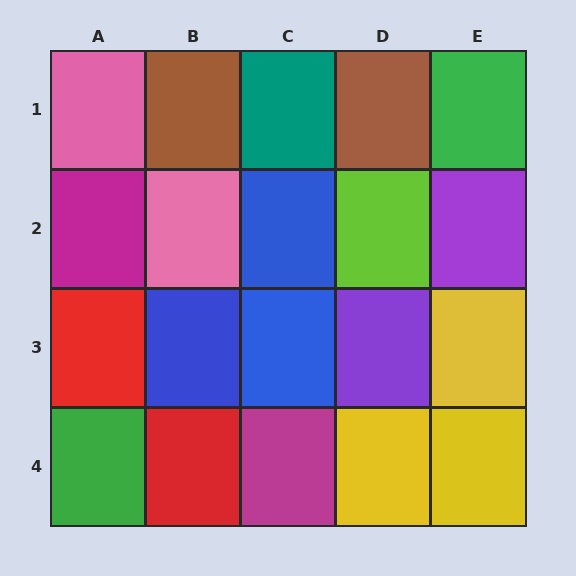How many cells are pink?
2 cells are pink.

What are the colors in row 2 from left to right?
Magenta, pink, blue, lime, purple.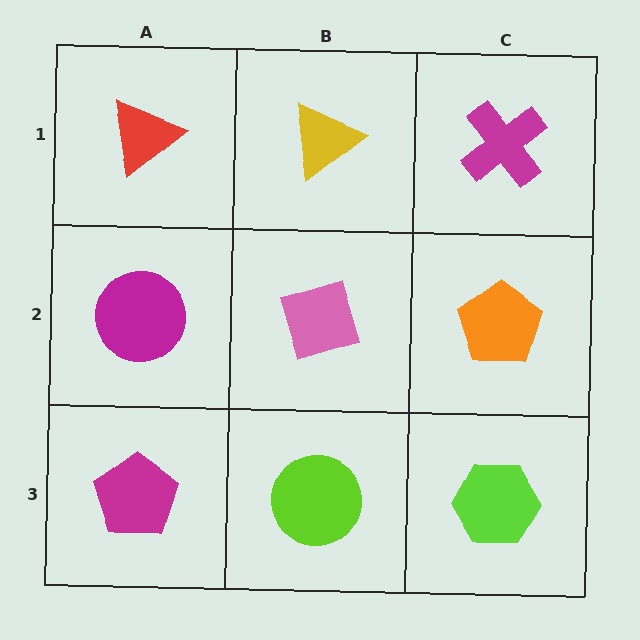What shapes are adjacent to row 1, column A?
A magenta circle (row 2, column A), a yellow triangle (row 1, column B).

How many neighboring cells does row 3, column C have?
2.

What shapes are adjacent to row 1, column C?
An orange pentagon (row 2, column C), a yellow triangle (row 1, column B).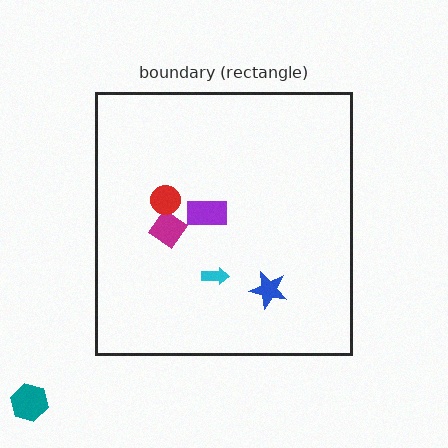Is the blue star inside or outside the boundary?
Inside.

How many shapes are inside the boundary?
5 inside, 1 outside.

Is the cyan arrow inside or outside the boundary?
Inside.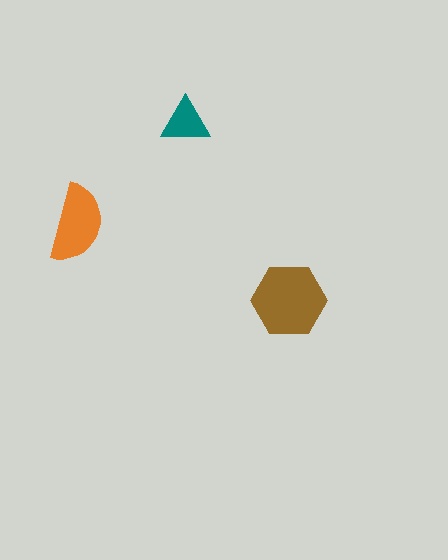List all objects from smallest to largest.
The teal triangle, the orange semicircle, the brown hexagon.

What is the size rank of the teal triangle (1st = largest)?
3rd.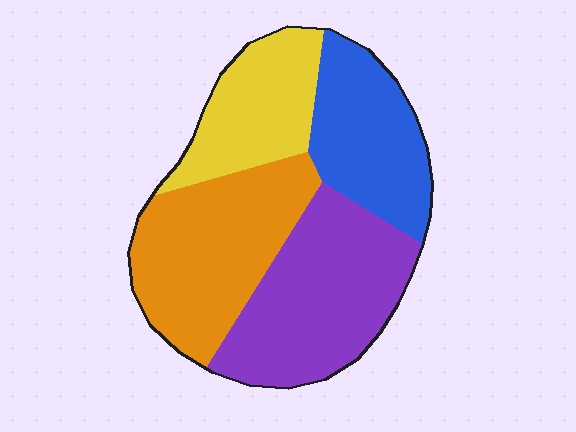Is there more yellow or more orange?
Orange.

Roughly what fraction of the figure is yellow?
Yellow takes up about one fifth (1/5) of the figure.